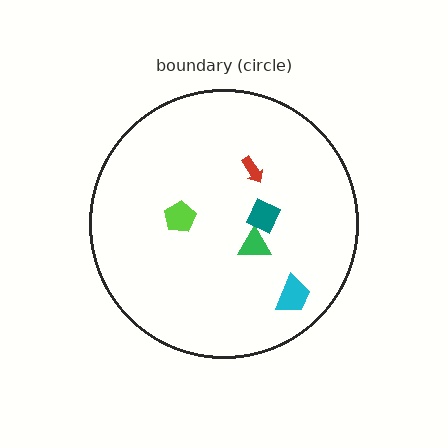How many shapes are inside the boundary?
5 inside, 0 outside.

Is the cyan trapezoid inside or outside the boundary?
Inside.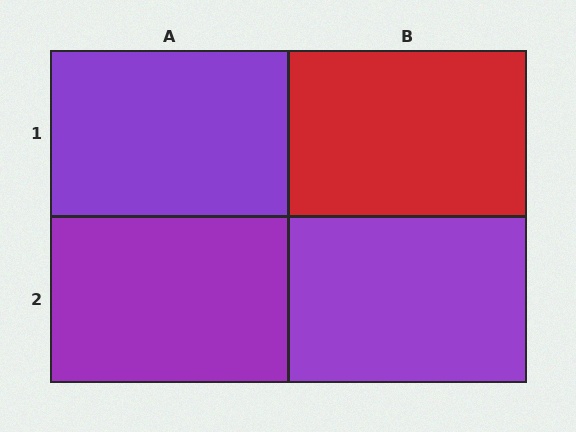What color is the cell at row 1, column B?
Red.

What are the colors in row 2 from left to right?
Purple, purple.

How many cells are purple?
3 cells are purple.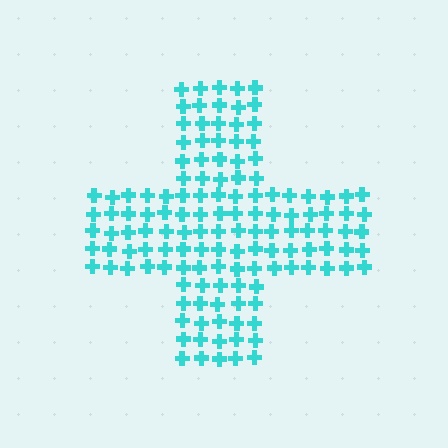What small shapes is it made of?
It is made of small crosses.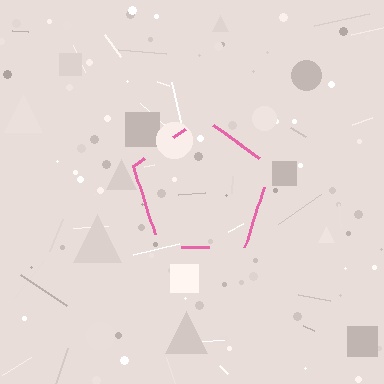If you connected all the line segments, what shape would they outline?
They would outline a pentagon.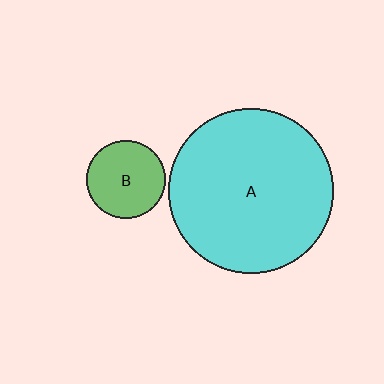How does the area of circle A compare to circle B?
Approximately 4.4 times.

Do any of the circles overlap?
No, none of the circles overlap.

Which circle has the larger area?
Circle A (cyan).